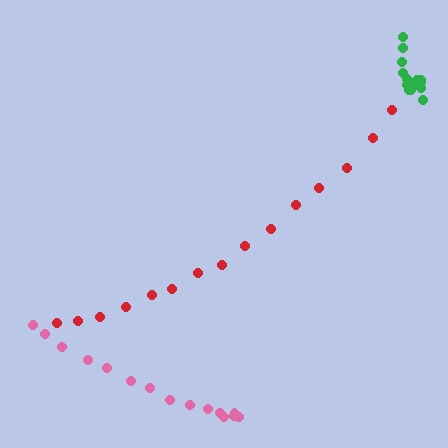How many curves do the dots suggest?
There are 3 distinct paths.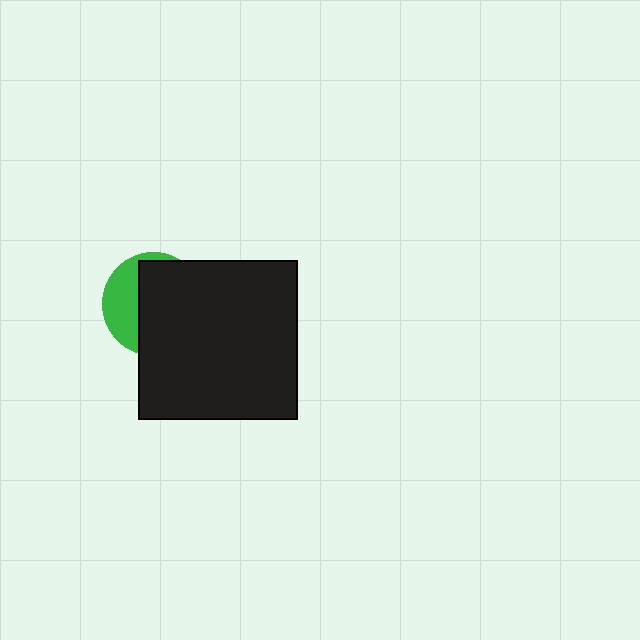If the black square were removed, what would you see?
You would see the complete green circle.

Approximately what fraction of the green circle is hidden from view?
Roughly 67% of the green circle is hidden behind the black square.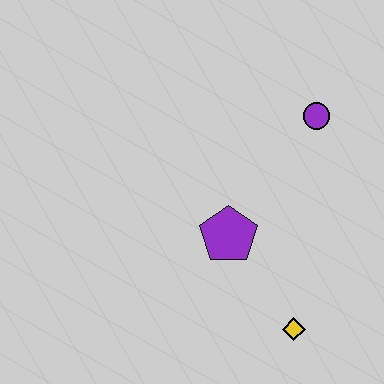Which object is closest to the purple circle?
The purple pentagon is closest to the purple circle.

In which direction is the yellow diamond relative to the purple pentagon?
The yellow diamond is below the purple pentagon.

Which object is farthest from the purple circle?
The yellow diamond is farthest from the purple circle.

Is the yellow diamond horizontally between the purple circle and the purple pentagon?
Yes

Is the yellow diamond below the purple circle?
Yes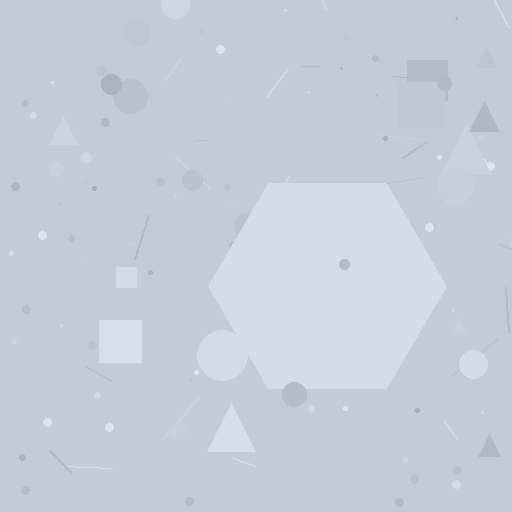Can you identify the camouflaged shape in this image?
The camouflaged shape is a hexagon.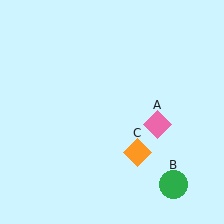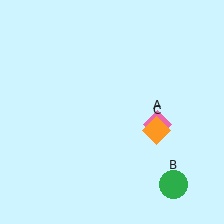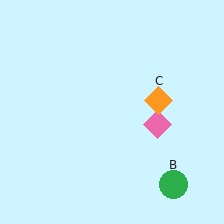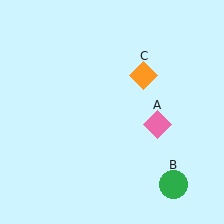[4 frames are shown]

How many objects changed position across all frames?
1 object changed position: orange diamond (object C).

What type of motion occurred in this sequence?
The orange diamond (object C) rotated counterclockwise around the center of the scene.